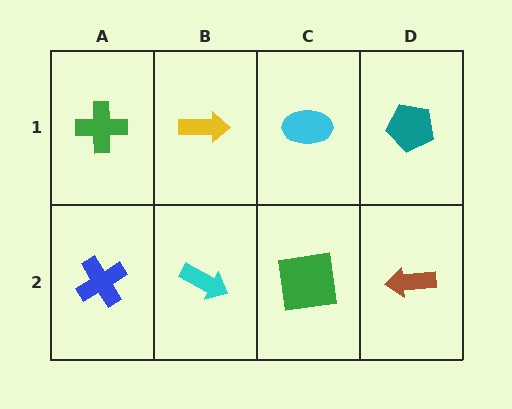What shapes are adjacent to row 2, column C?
A cyan ellipse (row 1, column C), a cyan arrow (row 2, column B), a brown arrow (row 2, column D).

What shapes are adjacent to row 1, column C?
A green square (row 2, column C), a yellow arrow (row 1, column B), a teal pentagon (row 1, column D).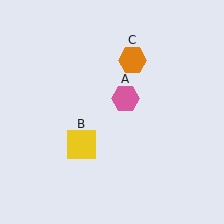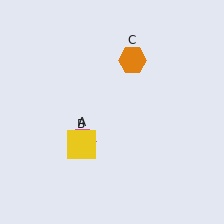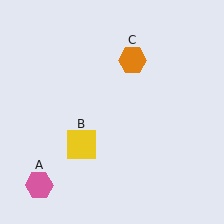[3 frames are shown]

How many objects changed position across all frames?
1 object changed position: pink hexagon (object A).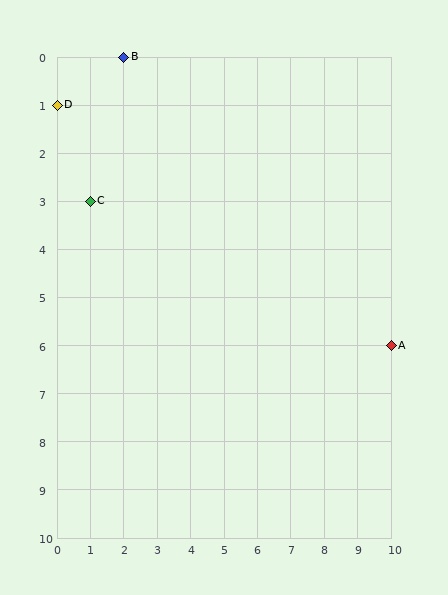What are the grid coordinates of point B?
Point B is at grid coordinates (2, 0).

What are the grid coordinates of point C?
Point C is at grid coordinates (1, 3).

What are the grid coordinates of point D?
Point D is at grid coordinates (0, 1).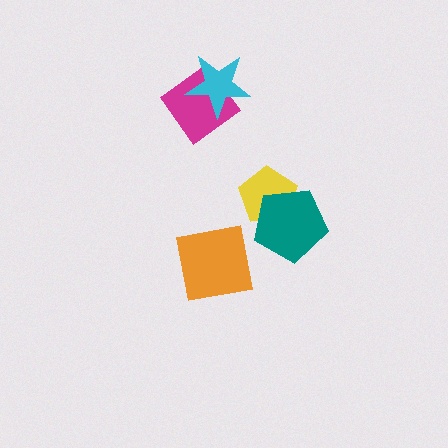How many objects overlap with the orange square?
0 objects overlap with the orange square.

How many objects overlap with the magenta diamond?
1 object overlaps with the magenta diamond.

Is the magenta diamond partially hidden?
Yes, it is partially covered by another shape.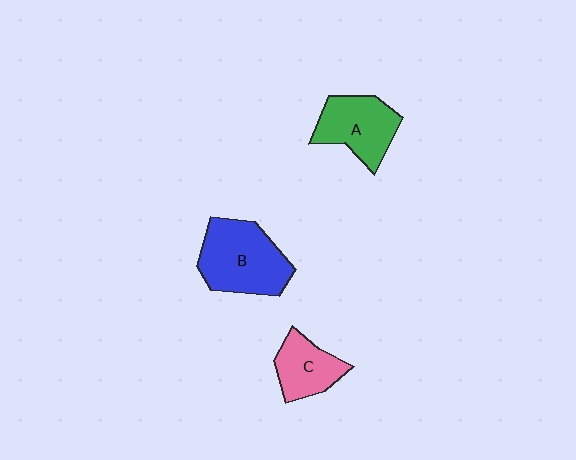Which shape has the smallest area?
Shape C (pink).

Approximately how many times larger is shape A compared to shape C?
Approximately 1.3 times.